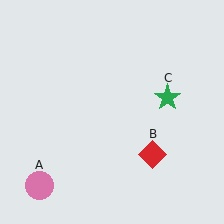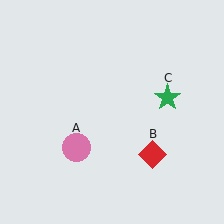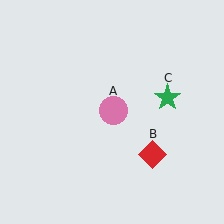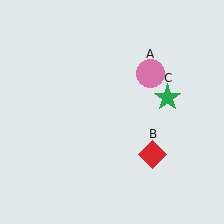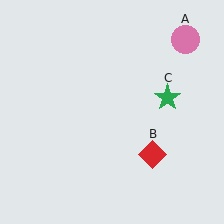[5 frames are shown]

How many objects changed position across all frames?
1 object changed position: pink circle (object A).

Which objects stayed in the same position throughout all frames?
Red diamond (object B) and green star (object C) remained stationary.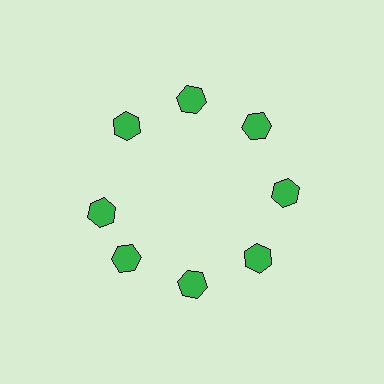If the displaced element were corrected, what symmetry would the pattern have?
It would have 8-fold rotational symmetry — the pattern would map onto itself every 45 degrees.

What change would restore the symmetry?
The symmetry would be restored by rotating it back into even spacing with its neighbors so that all 8 hexagons sit at equal angles and equal distance from the center.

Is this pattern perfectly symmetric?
No. The 8 green hexagons are arranged in a ring, but one element near the 9 o'clock position is rotated out of alignment along the ring, breaking the 8-fold rotational symmetry.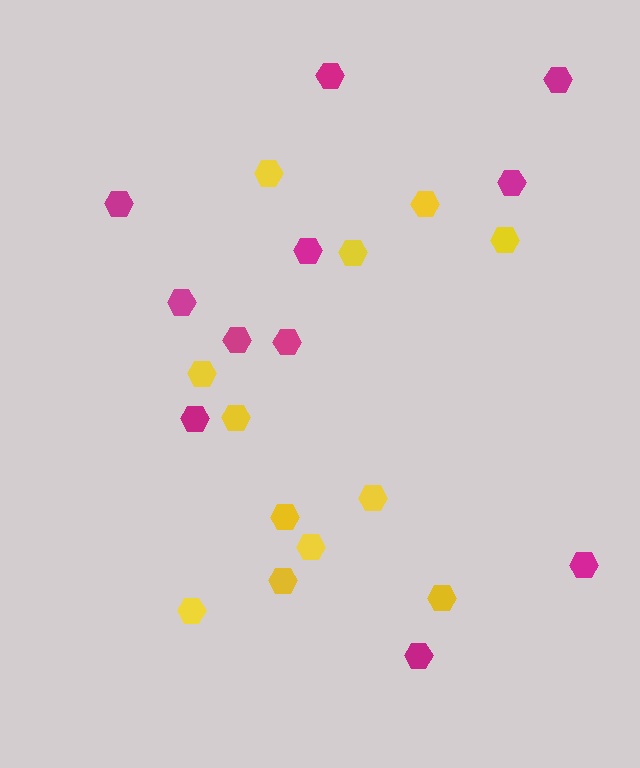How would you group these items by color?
There are 2 groups: one group of magenta hexagons (11) and one group of yellow hexagons (12).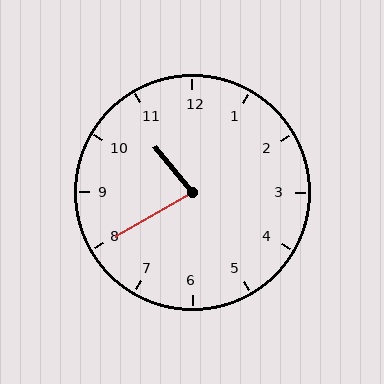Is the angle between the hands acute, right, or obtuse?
It is acute.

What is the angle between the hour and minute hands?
Approximately 80 degrees.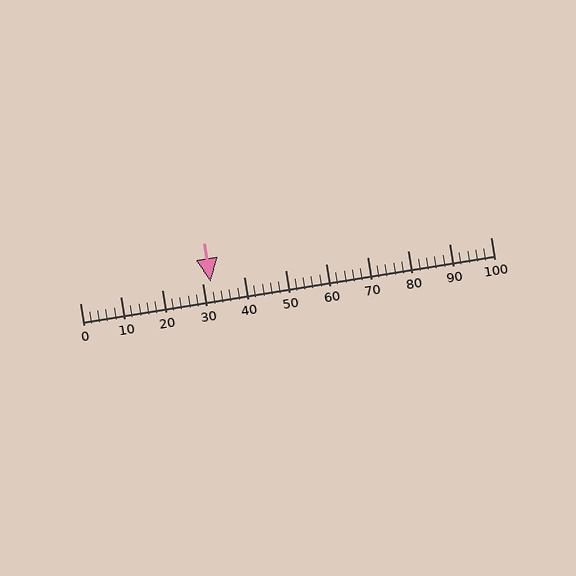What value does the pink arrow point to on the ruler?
The pink arrow points to approximately 32.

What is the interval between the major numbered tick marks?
The major tick marks are spaced 10 units apart.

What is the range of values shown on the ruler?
The ruler shows values from 0 to 100.